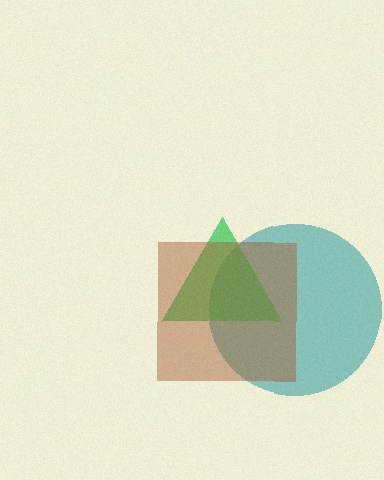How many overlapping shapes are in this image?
There are 3 overlapping shapes in the image.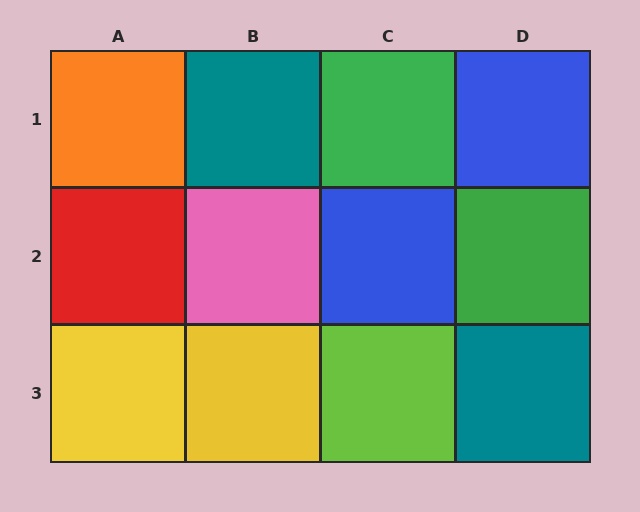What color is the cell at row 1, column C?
Green.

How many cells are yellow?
2 cells are yellow.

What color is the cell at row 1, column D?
Blue.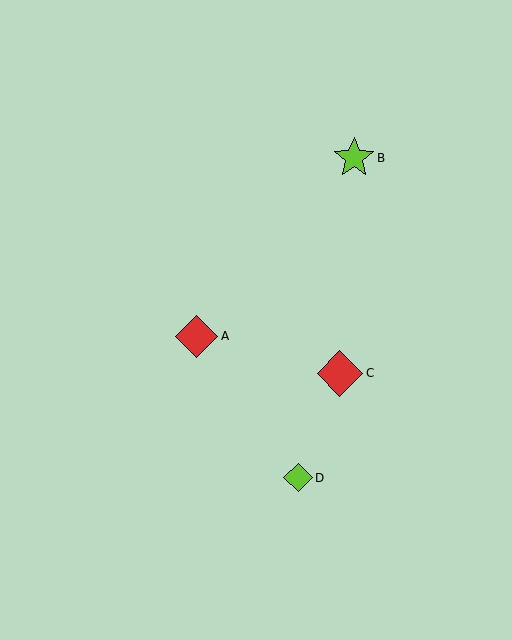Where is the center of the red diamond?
The center of the red diamond is at (340, 373).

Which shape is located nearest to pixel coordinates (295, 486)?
The lime diamond (labeled D) at (298, 478) is nearest to that location.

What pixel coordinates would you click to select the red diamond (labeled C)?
Click at (340, 373) to select the red diamond C.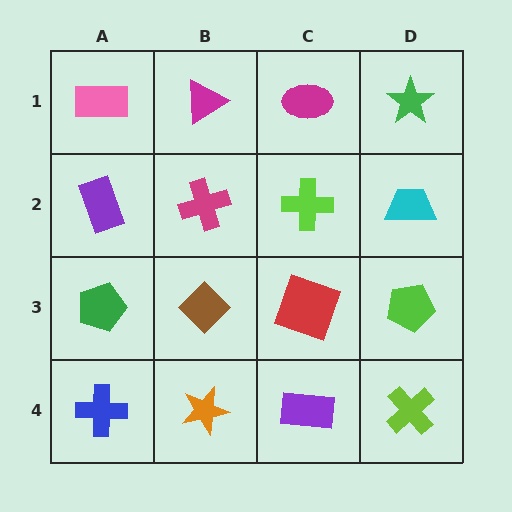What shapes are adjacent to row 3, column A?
A purple rectangle (row 2, column A), a blue cross (row 4, column A), a brown diamond (row 3, column B).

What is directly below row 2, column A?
A green pentagon.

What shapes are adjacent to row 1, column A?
A purple rectangle (row 2, column A), a magenta triangle (row 1, column B).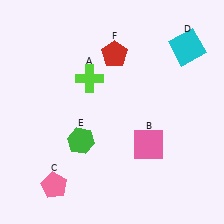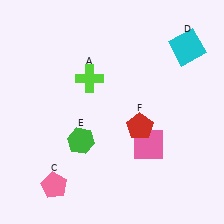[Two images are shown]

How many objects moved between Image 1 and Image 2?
1 object moved between the two images.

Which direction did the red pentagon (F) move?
The red pentagon (F) moved down.